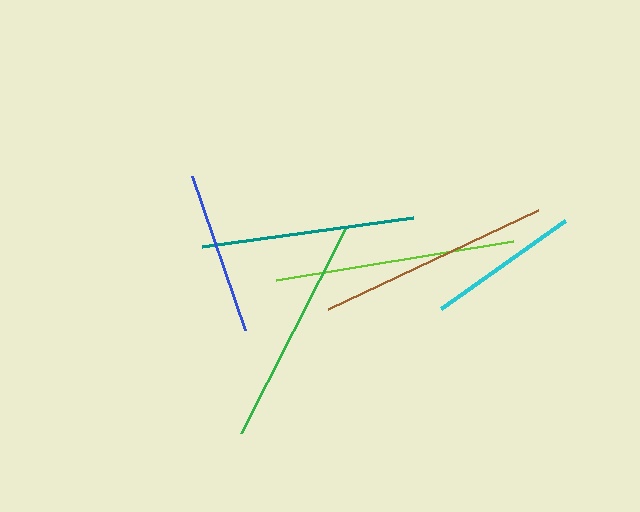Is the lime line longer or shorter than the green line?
The lime line is longer than the green line.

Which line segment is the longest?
The lime line is the longest at approximately 241 pixels.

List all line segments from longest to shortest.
From longest to shortest: lime, brown, green, teal, blue, cyan.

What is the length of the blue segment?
The blue segment is approximately 163 pixels long.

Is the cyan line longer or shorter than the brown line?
The brown line is longer than the cyan line.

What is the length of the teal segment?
The teal segment is approximately 213 pixels long.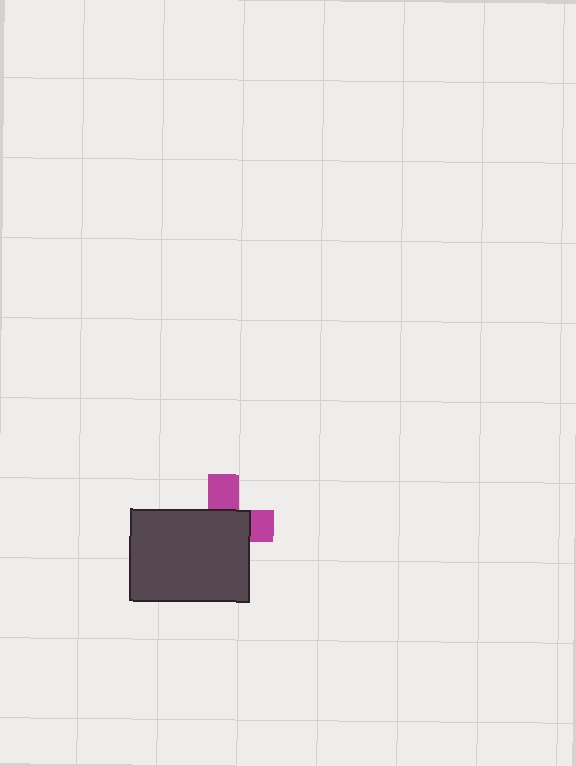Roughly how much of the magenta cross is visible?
A small part of it is visible (roughly 33%).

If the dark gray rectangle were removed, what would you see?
You would see the complete magenta cross.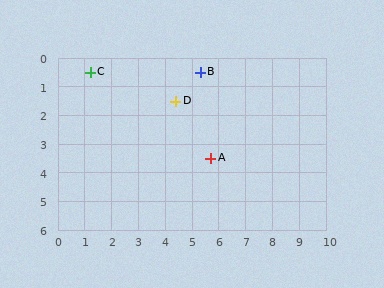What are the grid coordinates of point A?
Point A is at approximately (5.7, 3.5).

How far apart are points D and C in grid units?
Points D and C are about 3.4 grid units apart.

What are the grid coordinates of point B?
Point B is at approximately (5.3, 0.5).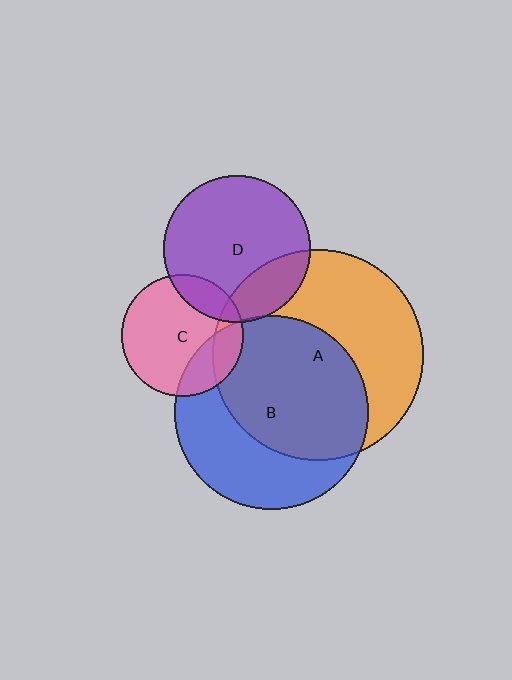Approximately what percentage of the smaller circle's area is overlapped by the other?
Approximately 5%.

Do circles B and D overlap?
Yes.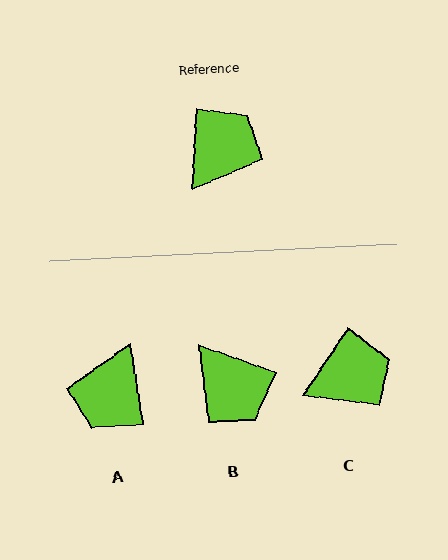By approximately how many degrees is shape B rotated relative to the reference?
Approximately 106 degrees clockwise.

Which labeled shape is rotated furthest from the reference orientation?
A, about 168 degrees away.